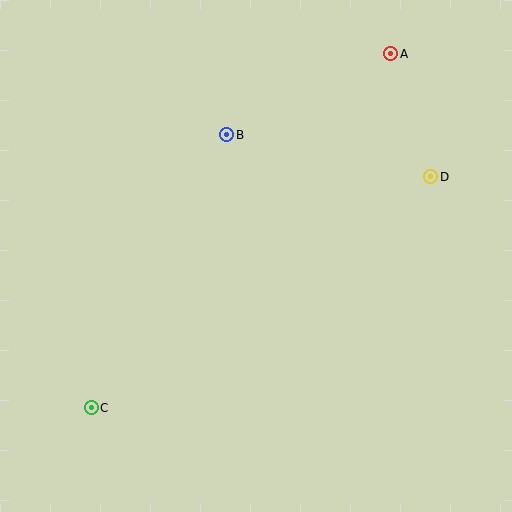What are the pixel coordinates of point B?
Point B is at (227, 135).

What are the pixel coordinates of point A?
Point A is at (391, 54).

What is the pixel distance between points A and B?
The distance between A and B is 183 pixels.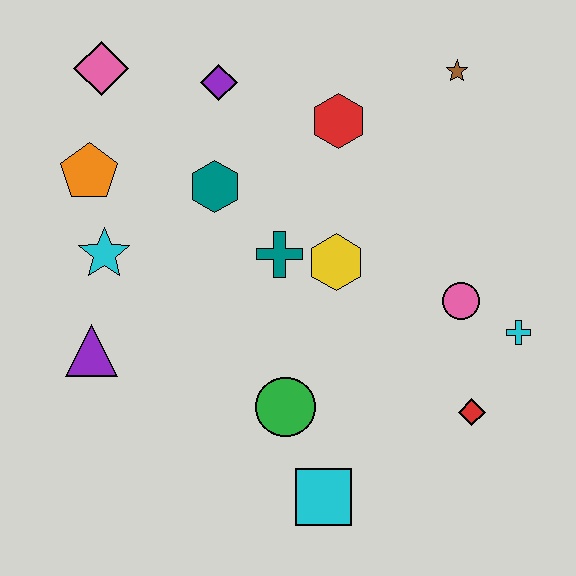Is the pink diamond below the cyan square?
No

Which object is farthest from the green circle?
The pink diamond is farthest from the green circle.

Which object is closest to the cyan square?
The green circle is closest to the cyan square.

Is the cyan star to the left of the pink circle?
Yes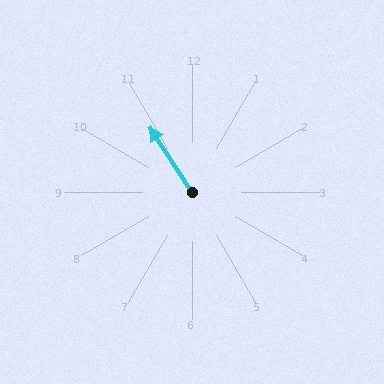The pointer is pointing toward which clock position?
Roughly 11 o'clock.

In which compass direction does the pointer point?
Northwest.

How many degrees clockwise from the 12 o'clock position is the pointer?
Approximately 327 degrees.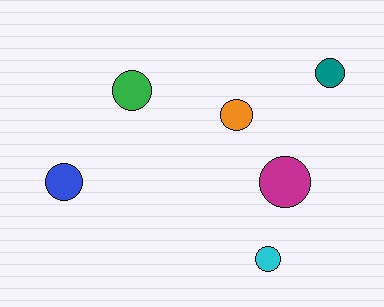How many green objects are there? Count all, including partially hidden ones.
There is 1 green object.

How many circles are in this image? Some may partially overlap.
There are 6 circles.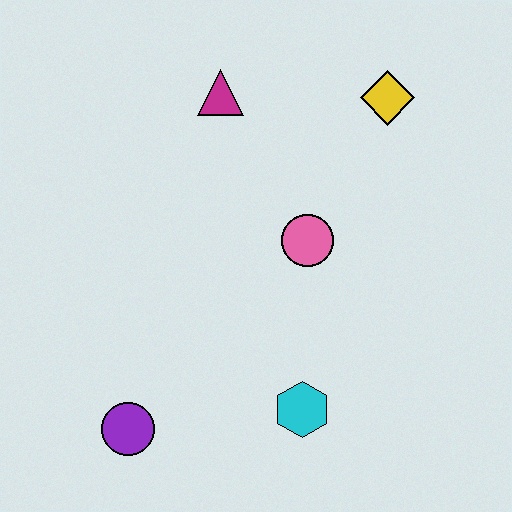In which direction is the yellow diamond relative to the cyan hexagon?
The yellow diamond is above the cyan hexagon.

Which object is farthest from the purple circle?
The yellow diamond is farthest from the purple circle.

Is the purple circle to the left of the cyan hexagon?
Yes